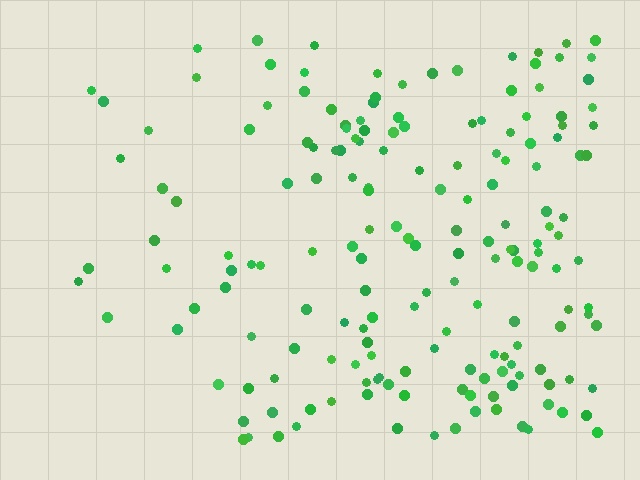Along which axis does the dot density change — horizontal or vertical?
Horizontal.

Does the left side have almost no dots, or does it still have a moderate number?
Still a moderate number, just noticeably fewer than the right.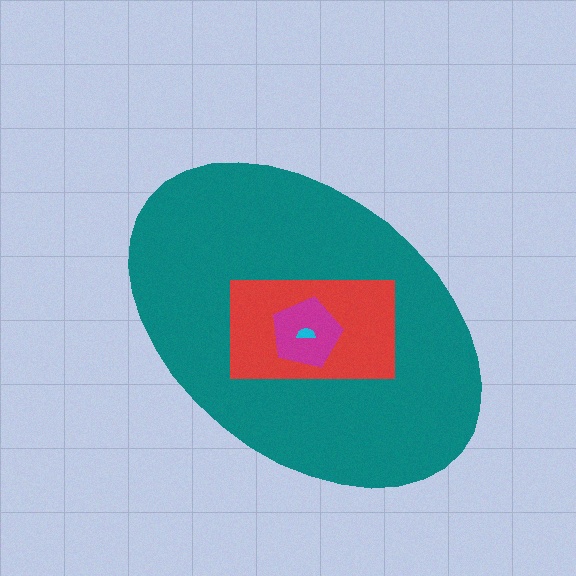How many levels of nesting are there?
4.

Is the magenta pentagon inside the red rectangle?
Yes.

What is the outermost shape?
The teal ellipse.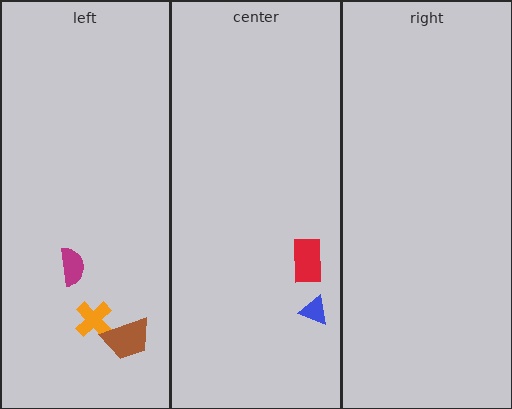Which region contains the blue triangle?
The center region.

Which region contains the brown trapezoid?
The left region.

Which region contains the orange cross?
The left region.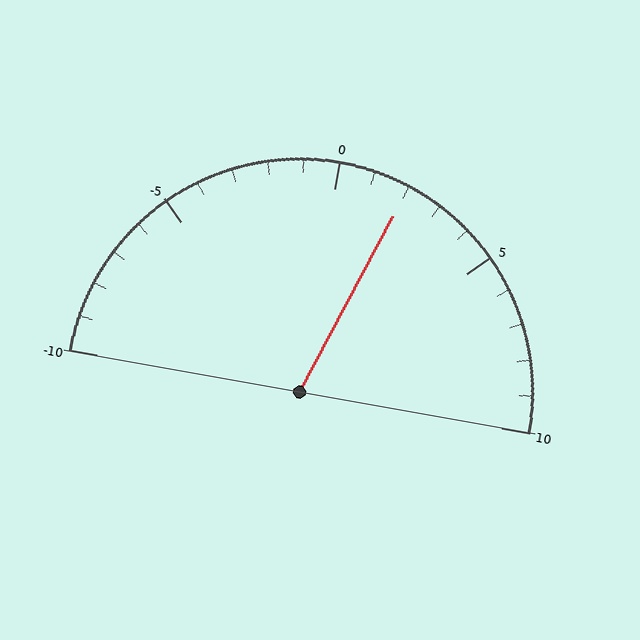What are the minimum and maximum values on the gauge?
The gauge ranges from -10 to 10.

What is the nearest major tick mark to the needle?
The nearest major tick mark is 0.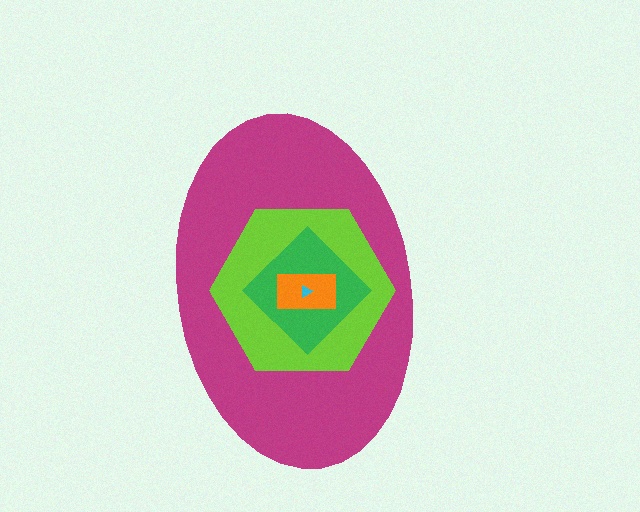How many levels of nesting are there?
5.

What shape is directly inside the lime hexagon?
The green diamond.